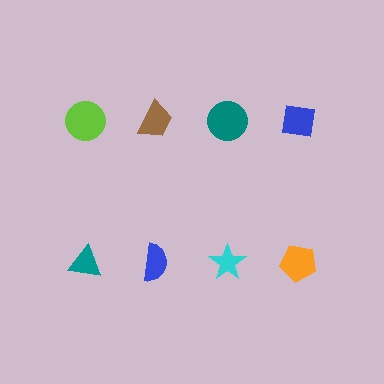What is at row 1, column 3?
A teal circle.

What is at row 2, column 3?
A cyan star.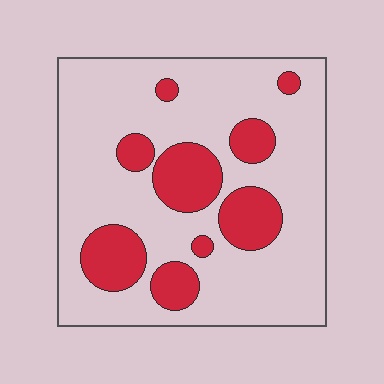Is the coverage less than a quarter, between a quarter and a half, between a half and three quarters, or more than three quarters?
Less than a quarter.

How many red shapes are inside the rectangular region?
9.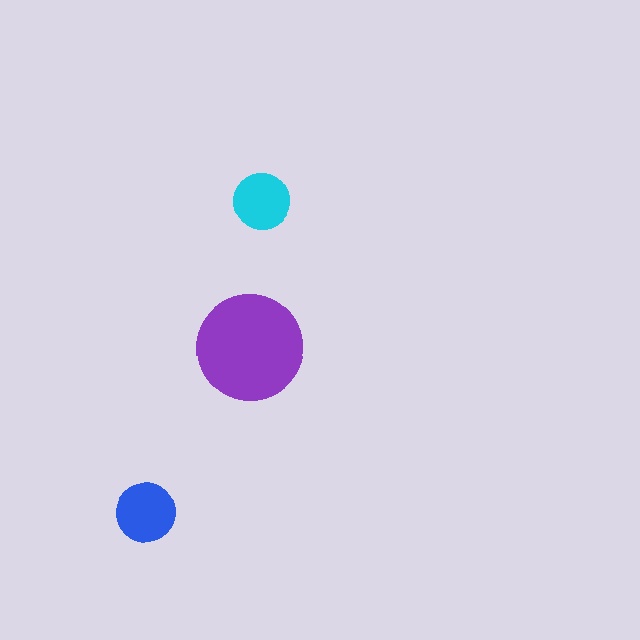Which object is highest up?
The cyan circle is topmost.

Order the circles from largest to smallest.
the purple one, the blue one, the cyan one.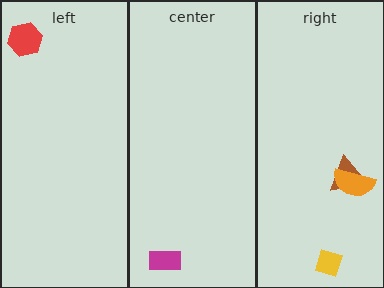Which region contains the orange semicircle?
The right region.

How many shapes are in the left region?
1.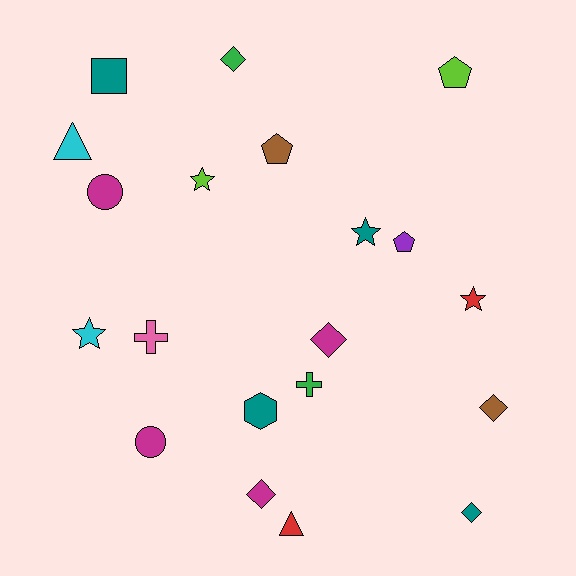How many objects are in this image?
There are 20 objects.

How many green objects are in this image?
There are 2 green objects.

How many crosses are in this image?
There are 2 crosses.